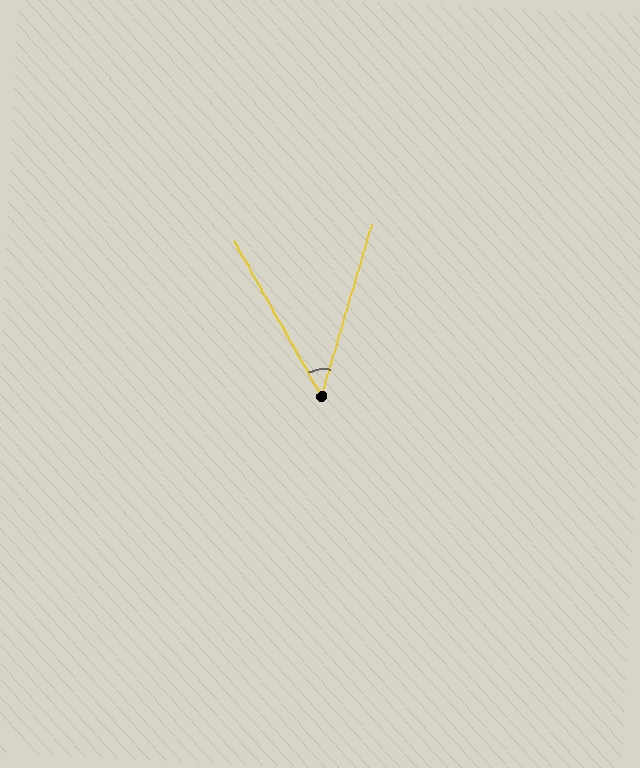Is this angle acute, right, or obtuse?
It is acute.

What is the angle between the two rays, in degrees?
Approximately 46 degrees.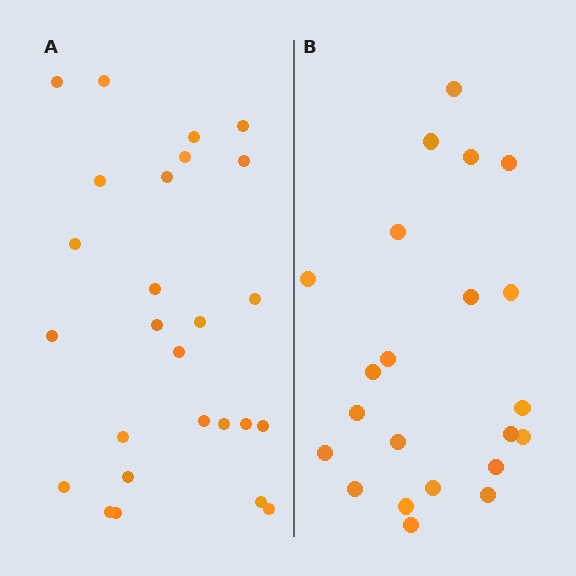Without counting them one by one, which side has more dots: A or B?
Region A (the left region) has more dots.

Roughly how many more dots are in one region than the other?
Region A has about 4 more dots than region B.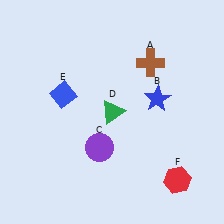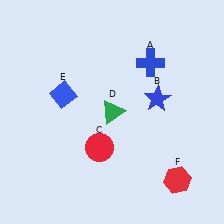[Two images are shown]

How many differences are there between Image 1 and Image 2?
There are 2 differences between the two images.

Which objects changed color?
A changed from brown to blue. C changed from purple to red.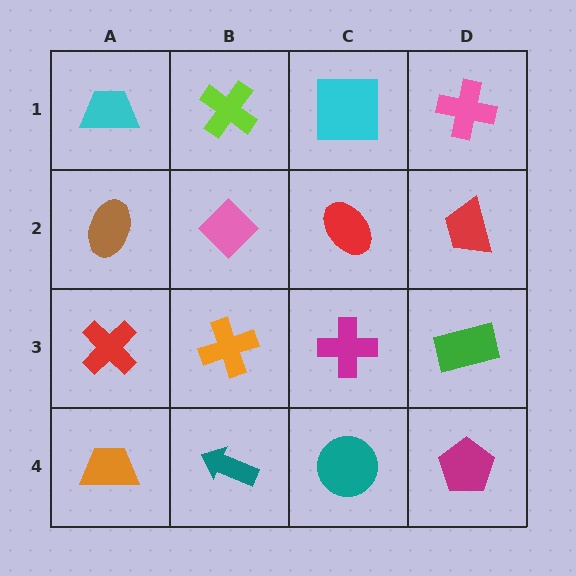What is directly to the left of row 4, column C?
A teal arrow.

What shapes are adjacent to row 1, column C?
A red ellipse (row 2, column C), a lime cross (row 1, column B), a pink cross (row 1, column D).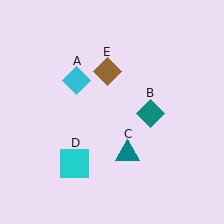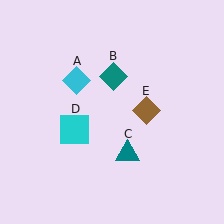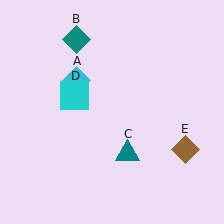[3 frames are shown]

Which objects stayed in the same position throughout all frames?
Cyan diamond (object A) and teal triangle (object C) remained stationary.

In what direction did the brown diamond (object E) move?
The brown diamond (object E) moved down and to the right.